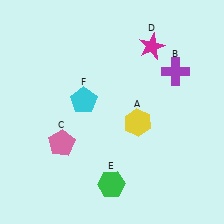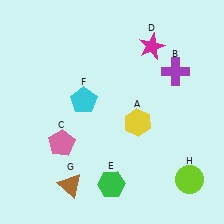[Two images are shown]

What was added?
A brown triangle (G), a lime circle (H) were added in Image 2.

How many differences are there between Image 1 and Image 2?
There are 2 differences between the two images.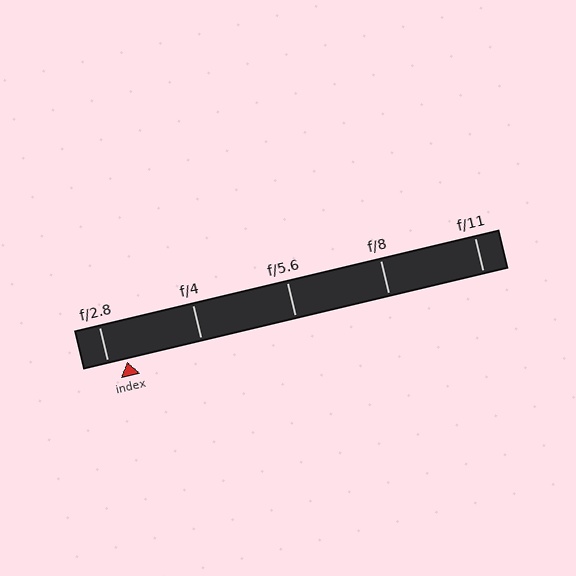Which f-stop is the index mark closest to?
The index mark is closest to f/2.8.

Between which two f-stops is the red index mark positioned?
The index mark is between f/2.8 and f/4.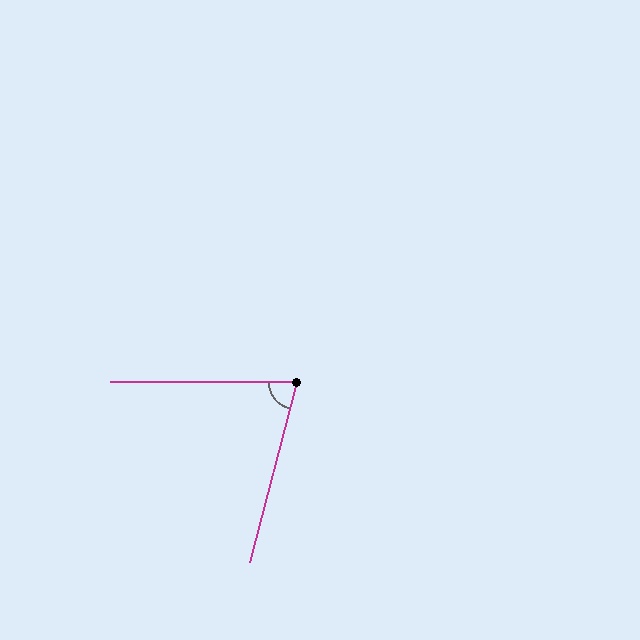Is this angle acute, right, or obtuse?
It is acute.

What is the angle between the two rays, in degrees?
Approximately 75 degrees.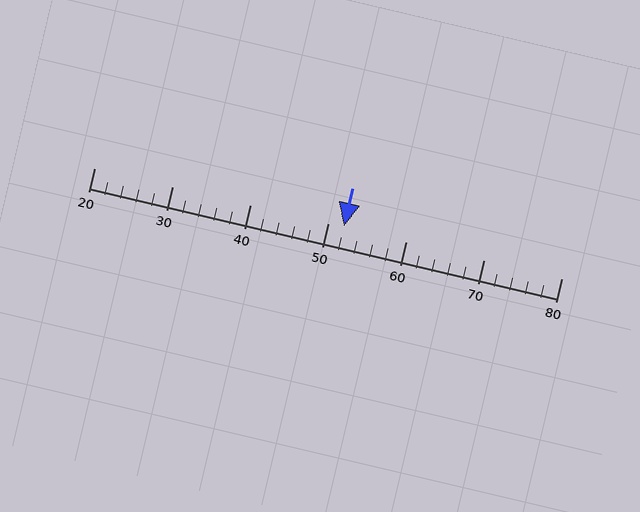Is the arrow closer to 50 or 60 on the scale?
The arrow is closer to 50.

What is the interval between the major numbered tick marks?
The major tick marks are spaced 10 units apart.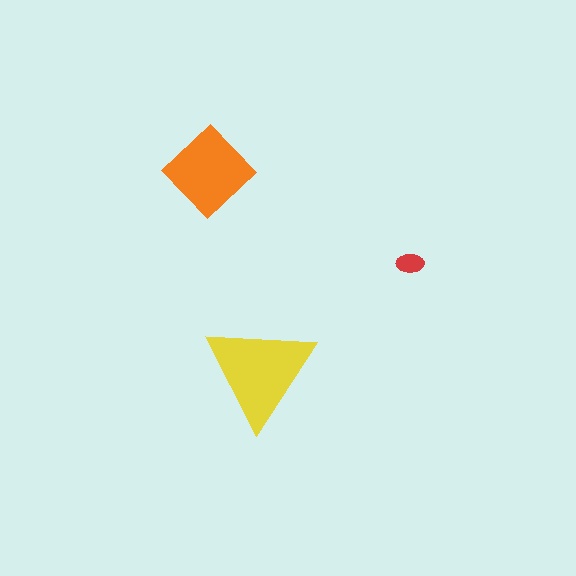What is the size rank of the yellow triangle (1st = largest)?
1st.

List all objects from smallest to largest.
The red ellipse, the orange diamond, the yellow triangle.